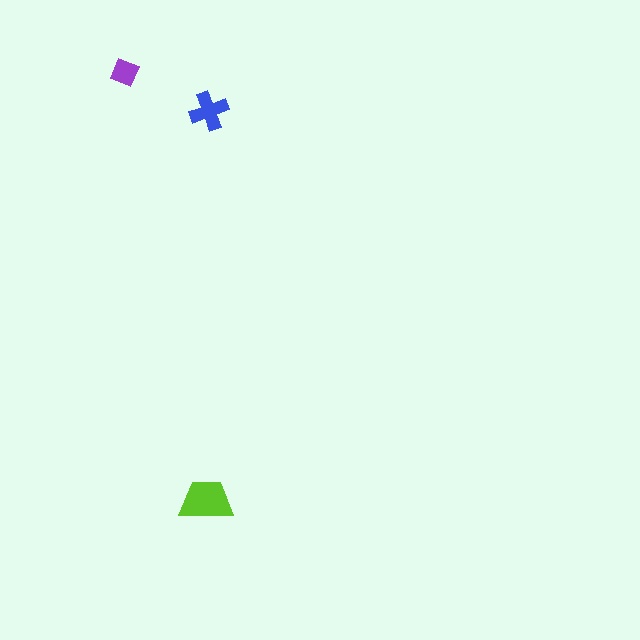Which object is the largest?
The lime trapezoid.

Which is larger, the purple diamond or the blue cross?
The blue cross.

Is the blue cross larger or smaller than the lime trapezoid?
Smaller.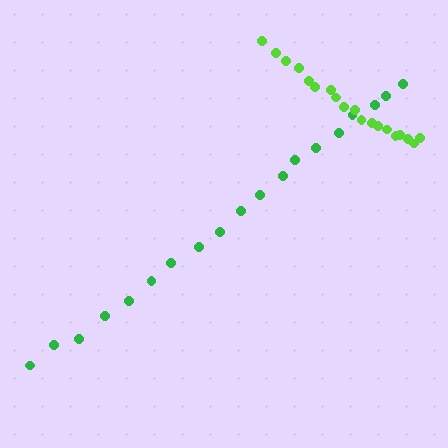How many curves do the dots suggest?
There are 2 distinct paths.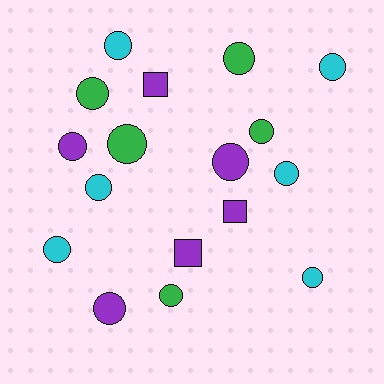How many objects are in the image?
There are 17 objects.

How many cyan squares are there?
There are no cyan squares.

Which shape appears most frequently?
Circle, with 14 objects.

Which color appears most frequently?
Purple, with 6 objects.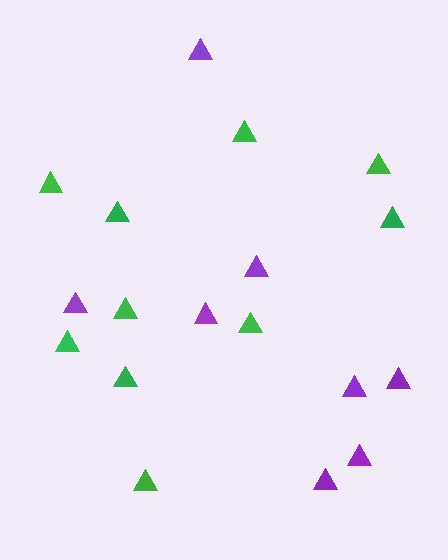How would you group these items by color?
There are 2 groups: one group of purple triangles (8) and one group of green triangles (10).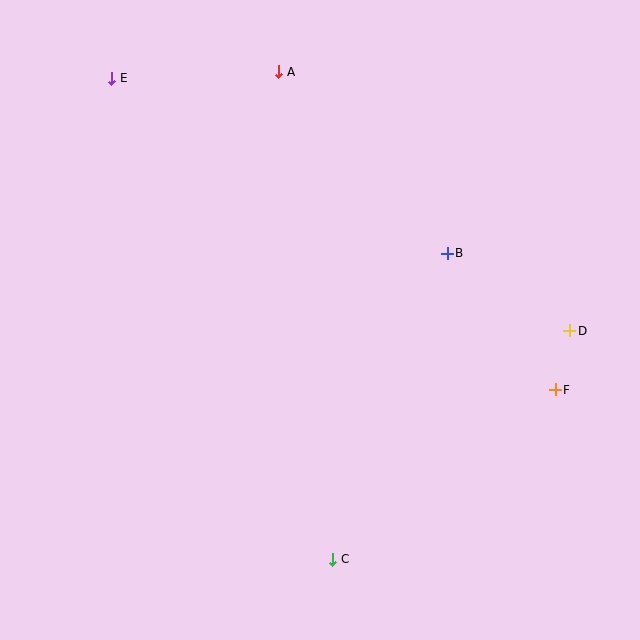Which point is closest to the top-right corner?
Point B is closest to the top-right corner.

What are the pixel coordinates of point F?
Point F is at (555, 390).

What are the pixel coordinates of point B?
Point B is at (447, 253).